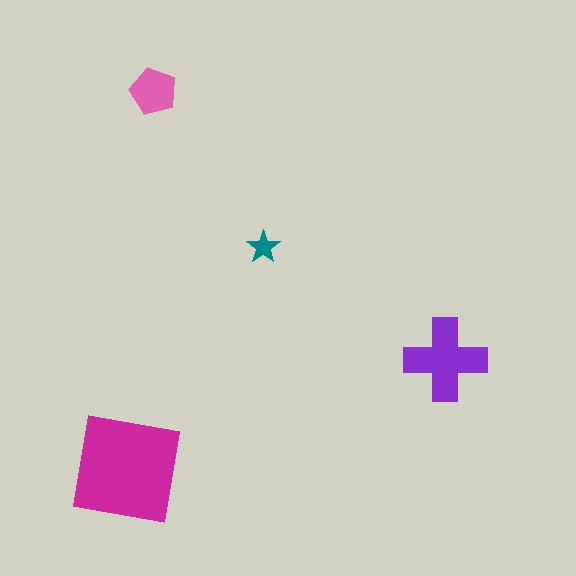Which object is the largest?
The magenta square.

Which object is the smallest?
The teal star.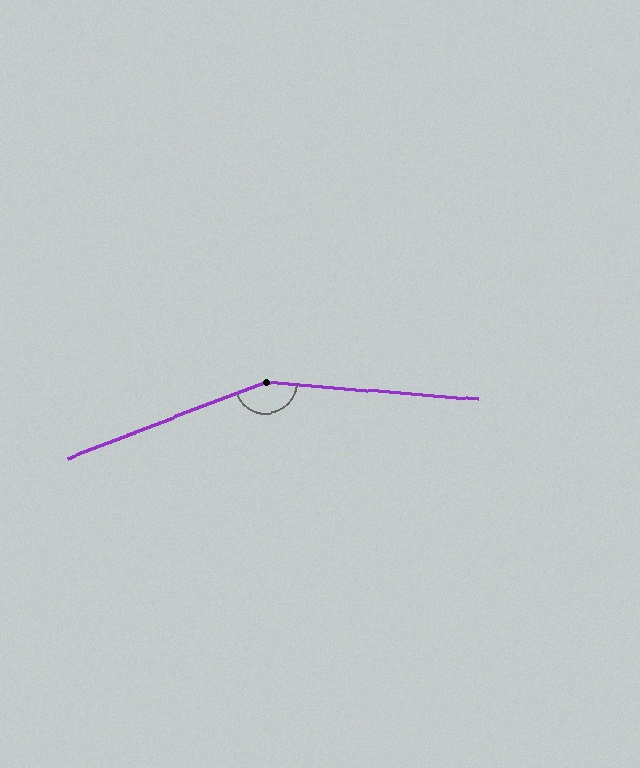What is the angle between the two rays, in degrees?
Approximately 154 degrees.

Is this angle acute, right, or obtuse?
It is obtuse.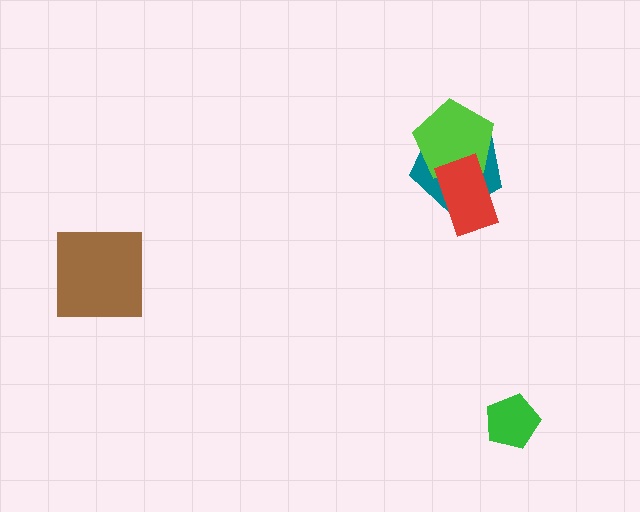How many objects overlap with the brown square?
0 objects overlap with the brown square.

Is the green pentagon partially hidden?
No, no other shape covers it.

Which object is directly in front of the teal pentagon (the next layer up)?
The lime pentagon is directly in front of the teal pentagon.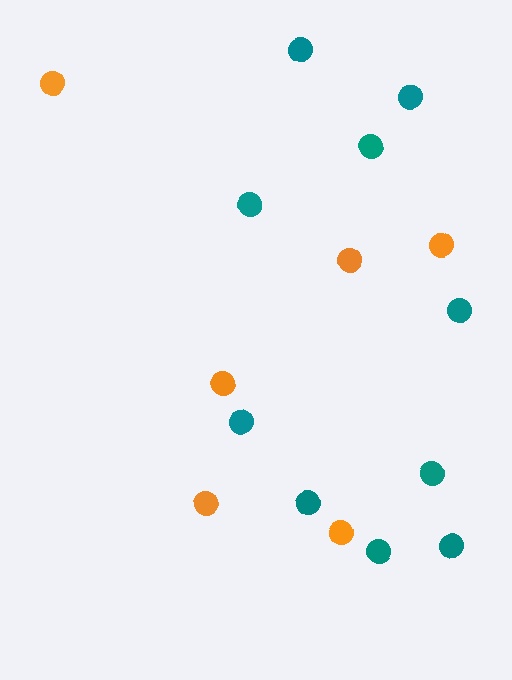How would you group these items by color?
There are 2 groups: one group of teal circles (10) and one group of orange circles (6).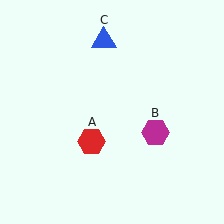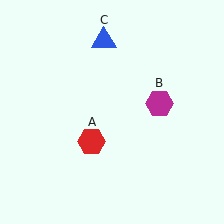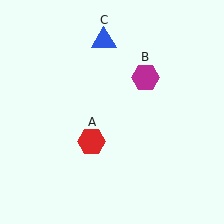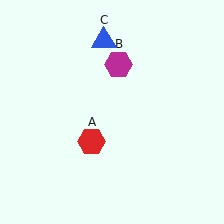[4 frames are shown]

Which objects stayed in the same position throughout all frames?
Red hexagon (object A) and blue triangle (object C) remained stationary.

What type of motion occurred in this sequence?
The magenta hexagon (object B) rotated counterclockwise around the center of the scene.